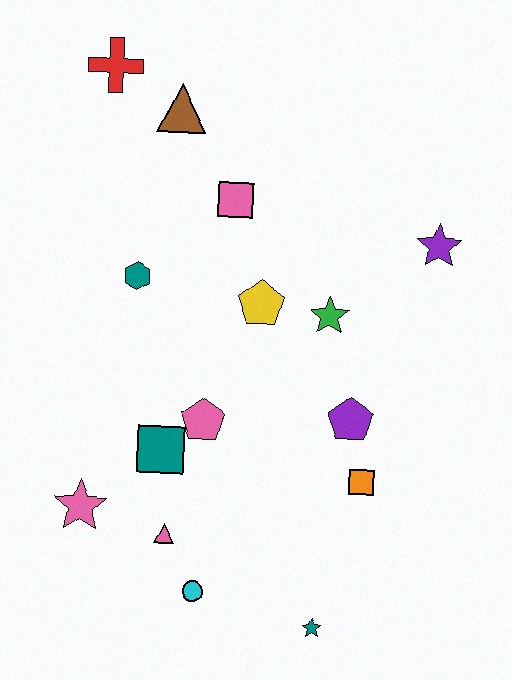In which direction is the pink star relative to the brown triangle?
The pink star is below the brown triangle.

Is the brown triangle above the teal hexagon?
Yes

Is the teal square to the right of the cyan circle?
No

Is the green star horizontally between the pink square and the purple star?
Yes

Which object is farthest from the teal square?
The red cross is farthest from the teal square.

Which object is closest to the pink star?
The pink triangle is closest to the pink star.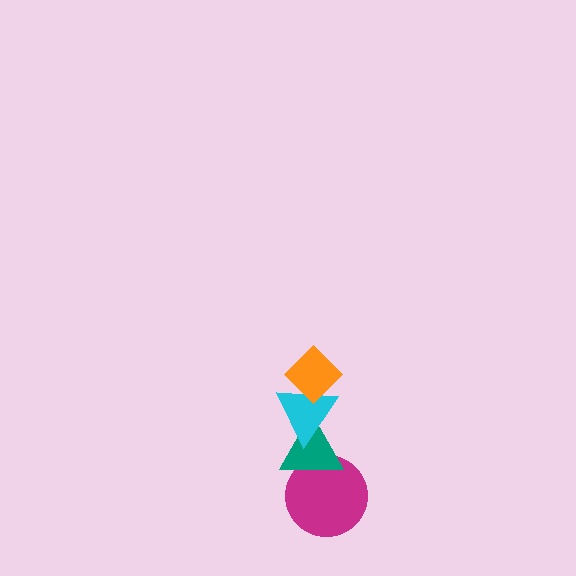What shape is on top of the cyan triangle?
The orange diamond is on top of the cyan triangle.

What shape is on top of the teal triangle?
The cyan triangle is on top of the teal triangle.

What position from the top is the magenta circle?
The magenta circle is 4th from the top.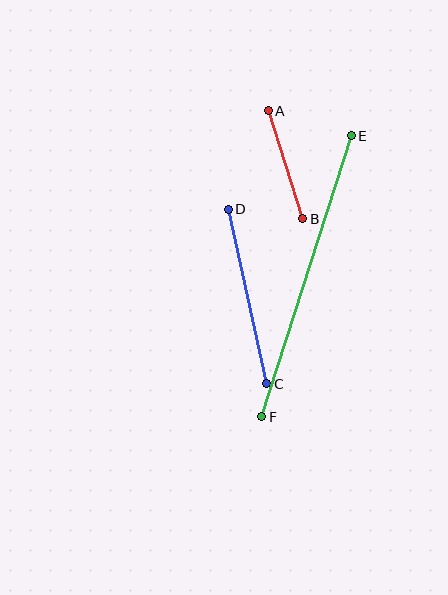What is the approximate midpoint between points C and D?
The midpoint is at approximately (248, 297) pixels.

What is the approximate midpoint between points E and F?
The midpoint is at approximately (307, 276) pixels.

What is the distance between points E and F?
The distance is approximately 295 pixels.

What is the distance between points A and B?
The distance is approximately 114 pixels.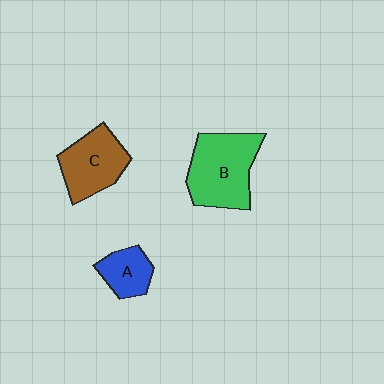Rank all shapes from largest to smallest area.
From largest to smallest: B (green), C (brown), A (blue).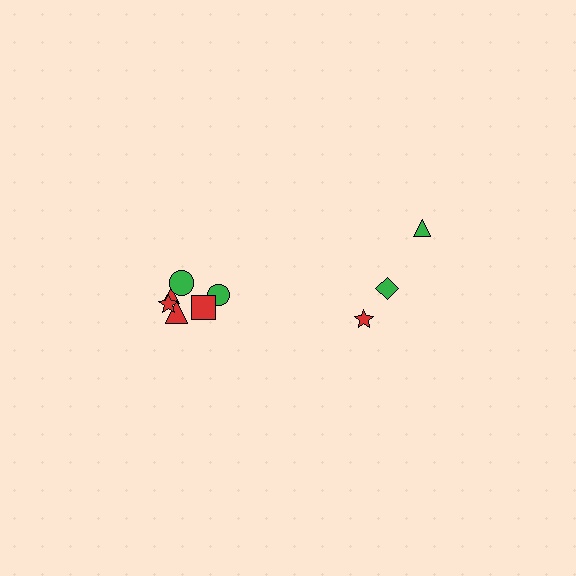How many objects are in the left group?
There are 6 objects.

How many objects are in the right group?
There are 3 objects.